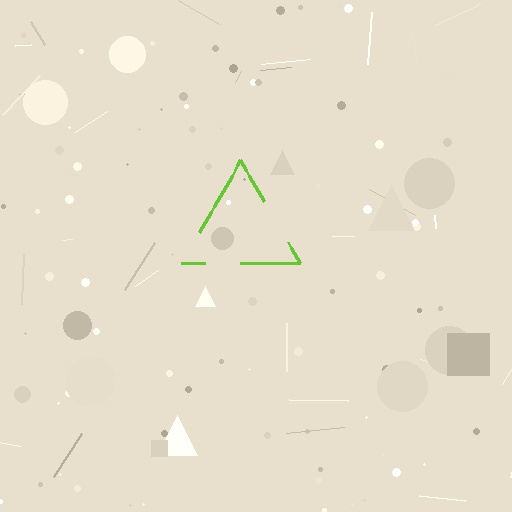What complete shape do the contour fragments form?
The contour fragments form a triangle.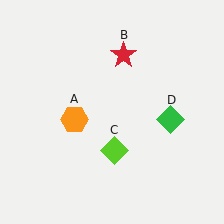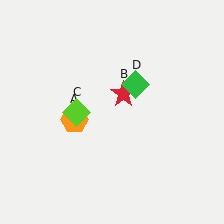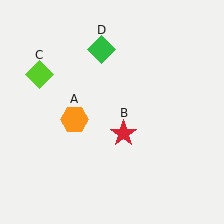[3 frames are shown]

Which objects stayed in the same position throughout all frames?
Orange hexagon (object A) remained stationary.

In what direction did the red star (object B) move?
The red star (object B) moved down.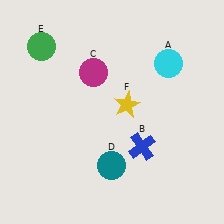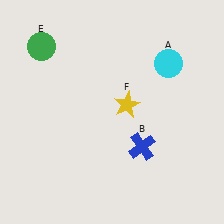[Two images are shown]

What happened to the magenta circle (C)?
The magenta circle (C) was removed in Image 2. It was in the top-left area of Image 1.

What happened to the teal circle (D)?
The teal circle (D) was removed in Image 2. It was in the bottom-left area of Image 1.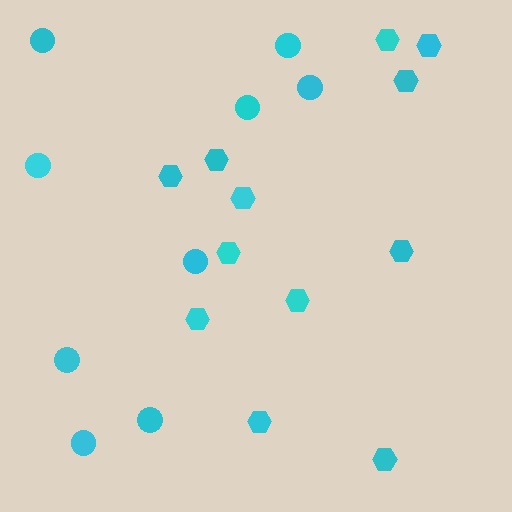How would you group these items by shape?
There are 2 groups: one group of hexagons (12) and one group of circles (9).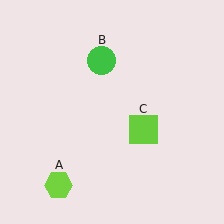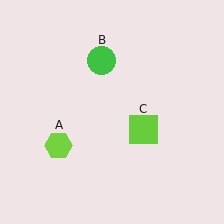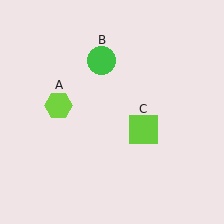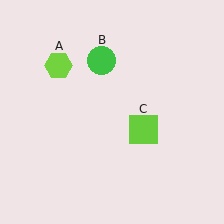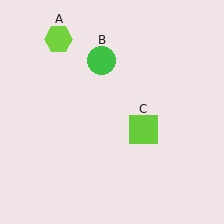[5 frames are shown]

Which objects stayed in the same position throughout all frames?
Green circle (object B) and lime square (object C) remained stationary.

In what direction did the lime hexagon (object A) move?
The lime hexagon (object A) moved up.